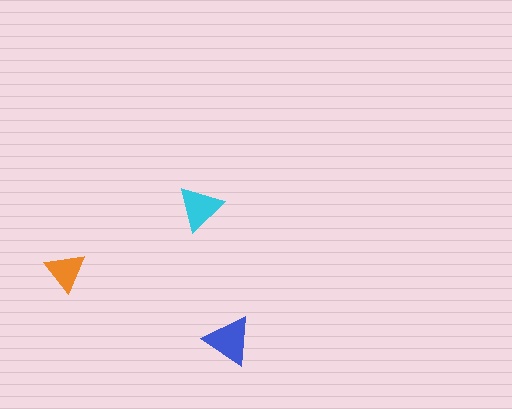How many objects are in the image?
There are 3 objects in the image.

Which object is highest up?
The cyan triangle is topmost.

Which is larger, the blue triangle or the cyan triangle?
The blue one.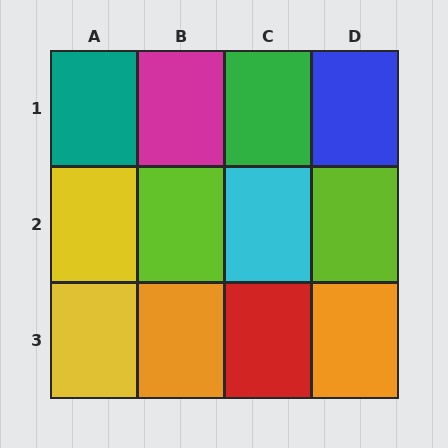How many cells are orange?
2 cells are orange.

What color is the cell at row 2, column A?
Yellow.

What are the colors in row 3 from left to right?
Yellow, orange, red, orange.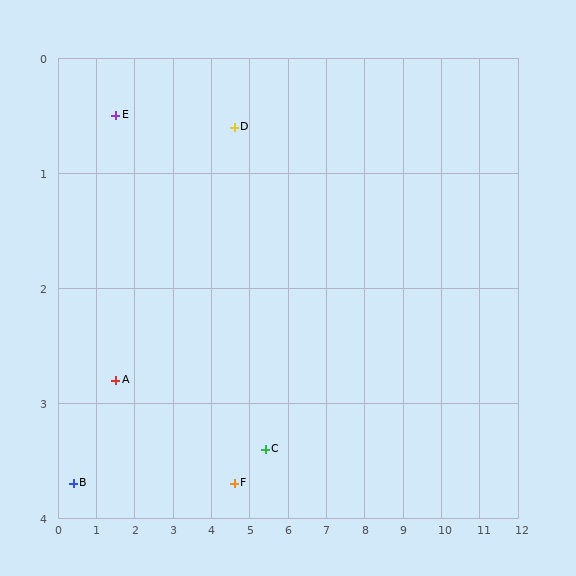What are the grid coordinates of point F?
Point F is at approximately (4.6, 3.7).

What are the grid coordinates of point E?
Point E is at approximately (1.5, 0.5).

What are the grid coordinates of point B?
Point B is at approximately (0.4, 3.7).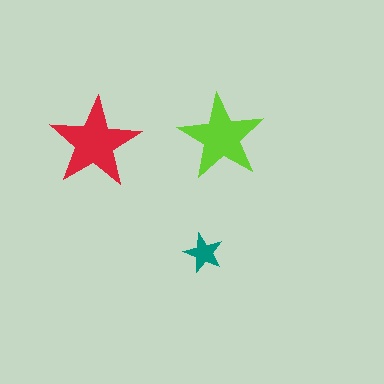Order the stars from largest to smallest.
the red one, the lime one, the teal one.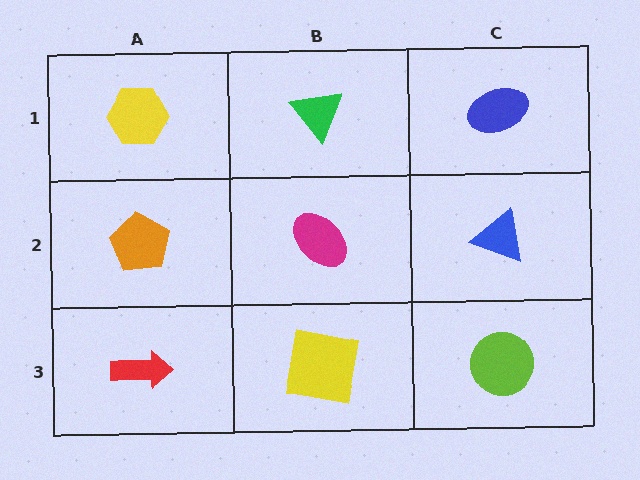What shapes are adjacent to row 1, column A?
An orange pentagon (row 2, column A), a green triangle (row 1, column B).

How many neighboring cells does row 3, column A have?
2.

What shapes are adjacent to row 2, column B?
A green triangle (row 1, column B), a yellow square (row 3, column B), an orange pentagon (row 2, column A), a blue triangle (row 2, column C).